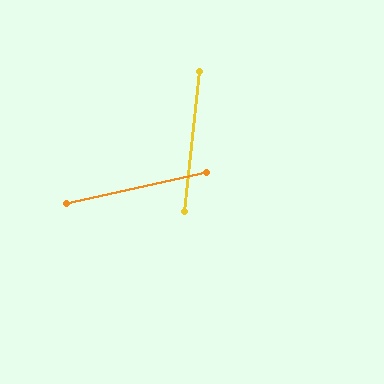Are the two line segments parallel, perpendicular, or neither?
Neither parallel nor perpendicular — they differ by about 71°.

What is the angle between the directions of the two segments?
Approximately 71 degrees.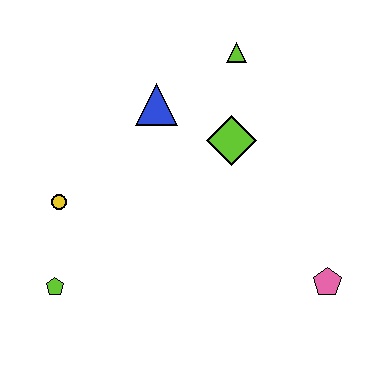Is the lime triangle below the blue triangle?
No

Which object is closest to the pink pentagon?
The lime diamond is closest to the pink pentagon.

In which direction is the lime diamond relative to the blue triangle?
The lime diamond is to the right of the blue triangle.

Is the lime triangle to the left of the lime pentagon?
No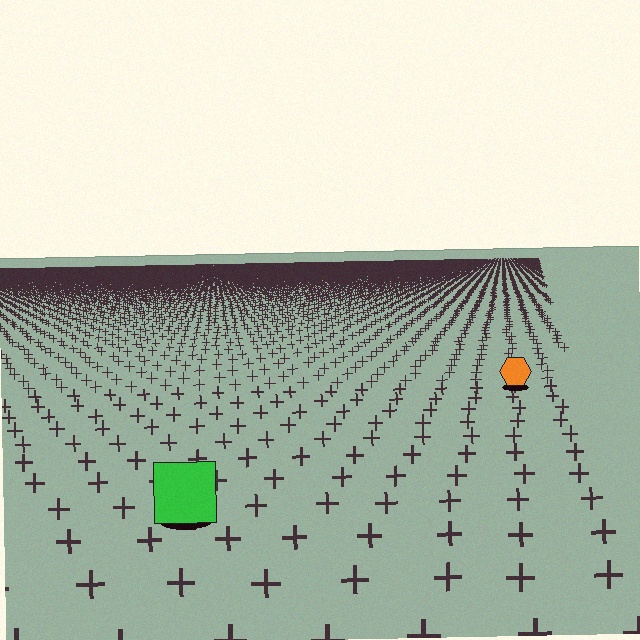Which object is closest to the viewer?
The green square is closest. The texture marks near it are larger and more spread out.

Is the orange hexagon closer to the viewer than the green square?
No. The green square is closer — you can tell from the texture gradient: the ground texture is coarser near it.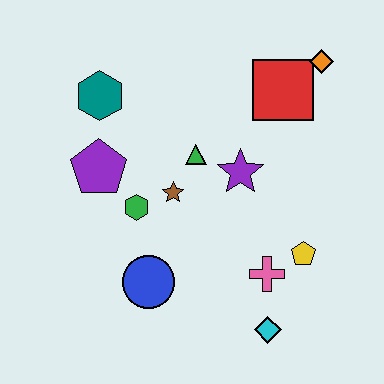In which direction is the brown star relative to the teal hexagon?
The brown star is below the teal hexagon.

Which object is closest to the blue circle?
The green hexagon is closest to the blue circle.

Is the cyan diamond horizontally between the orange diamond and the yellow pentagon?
No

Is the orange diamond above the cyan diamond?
Yes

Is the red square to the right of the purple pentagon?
Yes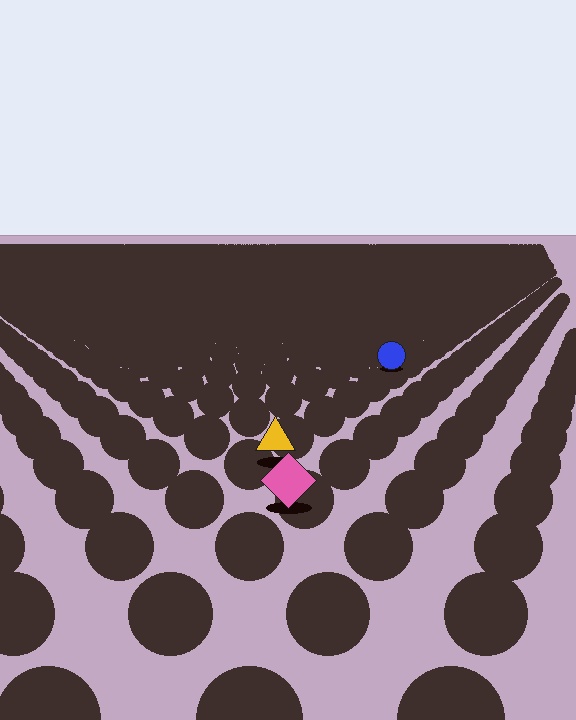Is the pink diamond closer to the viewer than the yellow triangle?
Yes. The pink diamond is closer — you can tell from the texture gradient: the ground texture is coarser near it.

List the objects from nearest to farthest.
From nearest to farthest: the pink diamond, the yellow triangle, the blue circle.